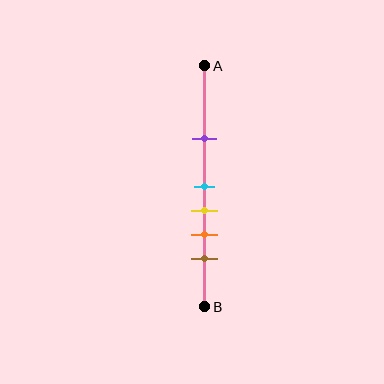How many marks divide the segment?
There are 5 marks dividing the segment.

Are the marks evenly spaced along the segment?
No, the marks are not evenly spaced.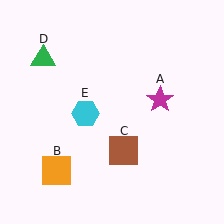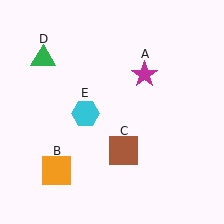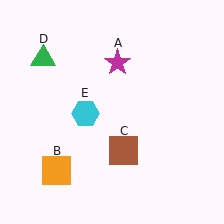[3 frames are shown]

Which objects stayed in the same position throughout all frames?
Orange square (object B) and brown square (object C) and green triangle (object D) and cyan hexagon (object E) remained stationary.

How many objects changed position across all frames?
1 object changed position: magenta star (object A).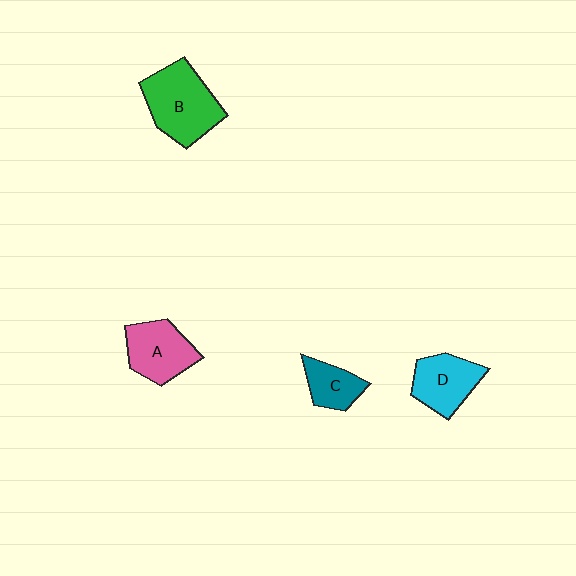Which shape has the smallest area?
Shape C (teal).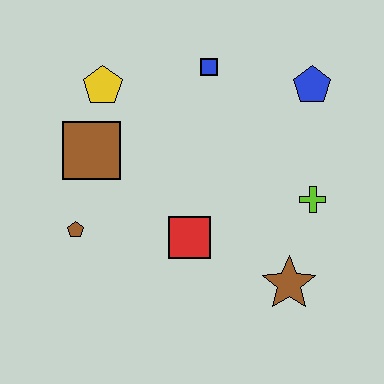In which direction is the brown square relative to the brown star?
The brown square is to the left of the brown star.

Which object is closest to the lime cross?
The brown star is closest to the lime cross.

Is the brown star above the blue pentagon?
No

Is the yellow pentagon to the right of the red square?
No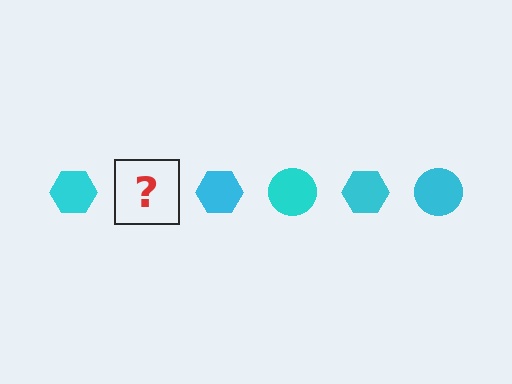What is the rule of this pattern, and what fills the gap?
The rule is that the pattern cycles through hexagon, circle shapes in cyan. The gap should be filled with a cyan circle.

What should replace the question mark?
The question mark should be replaced with a cyan circle.